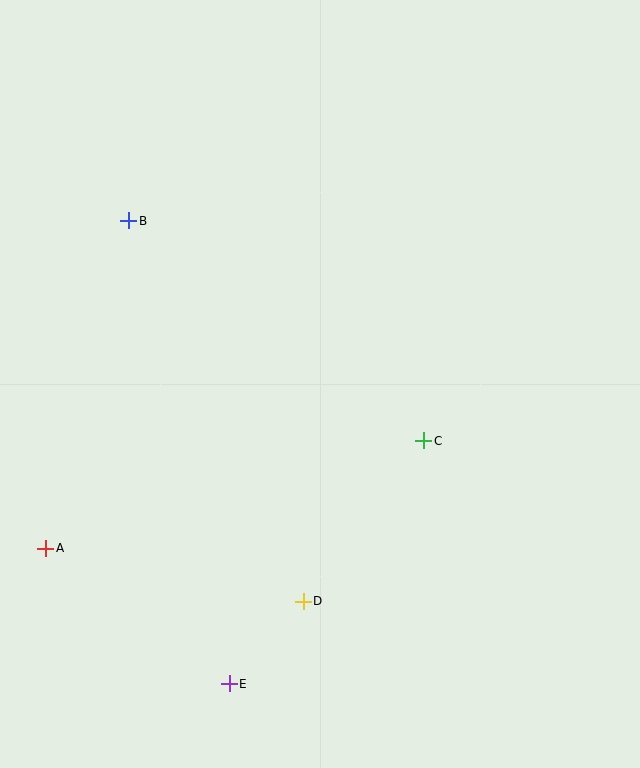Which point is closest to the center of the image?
Point C at (424, 441) is closest to the center.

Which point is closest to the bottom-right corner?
Point D is closest to the bottom-right corner.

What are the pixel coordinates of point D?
Point D is at (303, 601).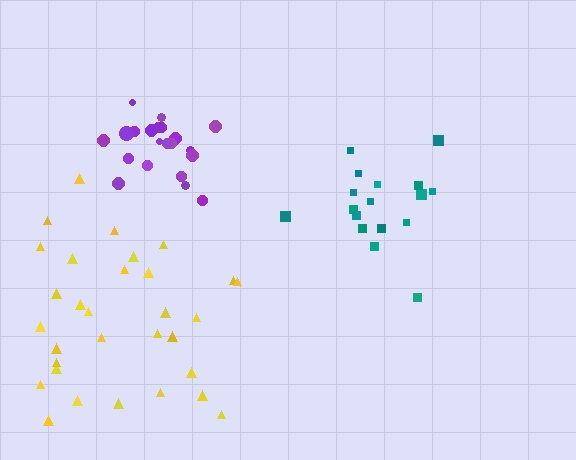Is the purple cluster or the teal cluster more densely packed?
Purple.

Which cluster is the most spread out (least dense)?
Yellow.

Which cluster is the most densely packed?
Purple.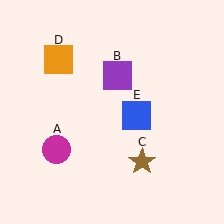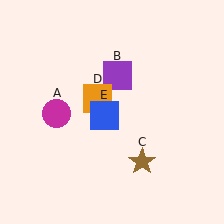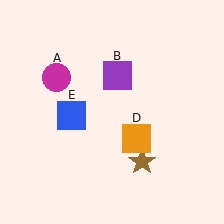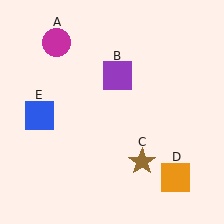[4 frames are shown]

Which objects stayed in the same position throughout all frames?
Purple square (object B) and brown star (object C) remained stationary.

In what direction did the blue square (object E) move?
The blue square (object E) moved left.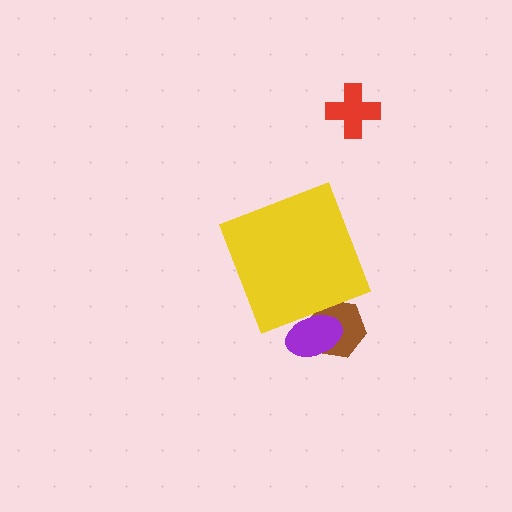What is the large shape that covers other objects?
A yellow diamond.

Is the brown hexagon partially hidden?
Yes, the brown hexagon is partially hidden behind the yellow diamond.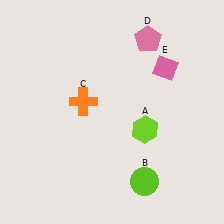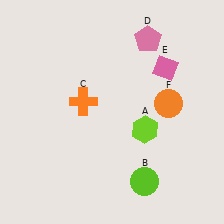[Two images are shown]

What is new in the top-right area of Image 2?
An orange circle (F) was added in the top-right area of Image 2.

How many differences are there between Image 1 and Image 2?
There is 1 difference between the two images.